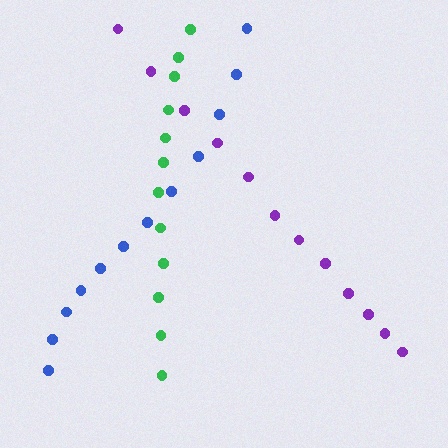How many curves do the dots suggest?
There are 3 distinct paths.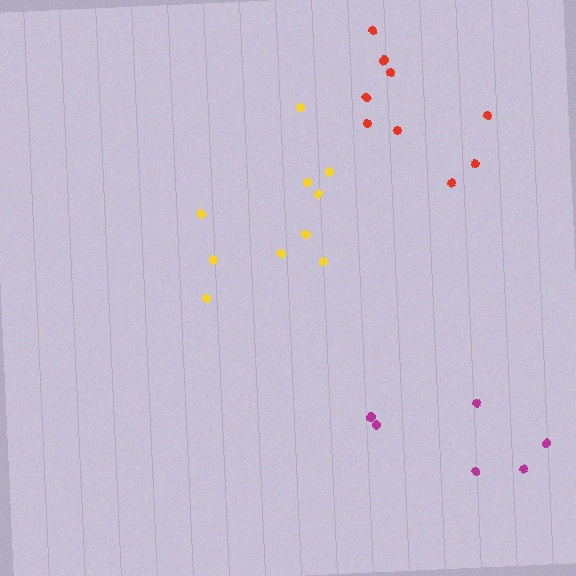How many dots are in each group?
Group 1: 6 dots, Group 2: 10 dots, Group 3: 9 dots (25 total).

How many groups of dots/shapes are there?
There are 3 groups.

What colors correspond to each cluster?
The clusters are colored: magenta, yellow, red.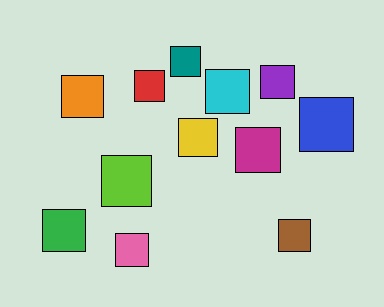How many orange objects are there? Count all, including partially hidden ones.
There is 1 orange object.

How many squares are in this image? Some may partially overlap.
There are 12 squares.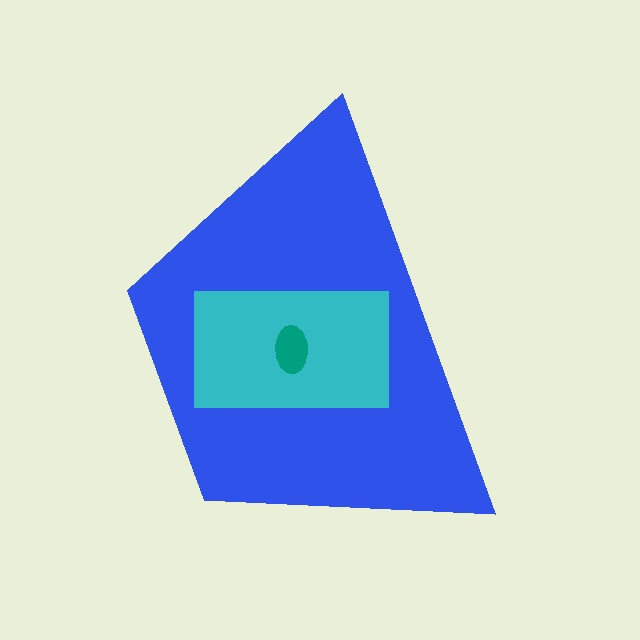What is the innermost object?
The teal ellipse.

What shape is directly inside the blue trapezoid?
The cyan rectangle.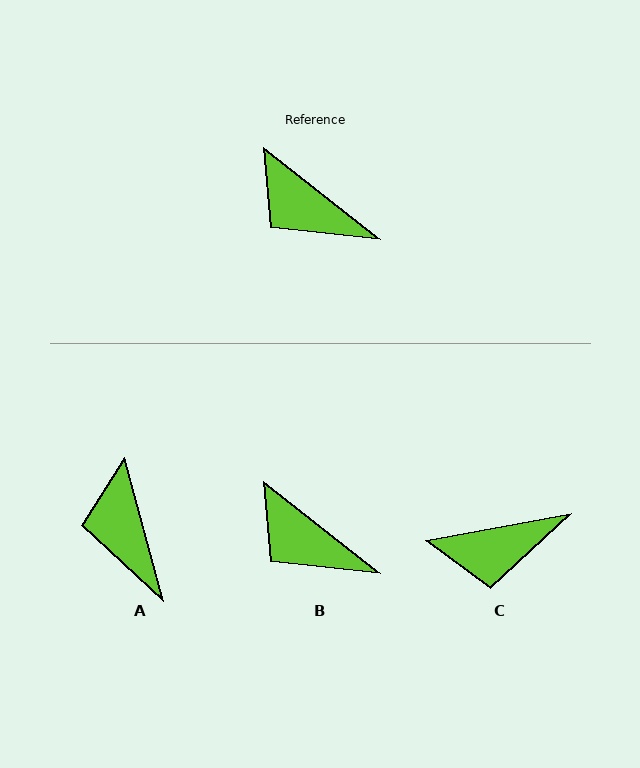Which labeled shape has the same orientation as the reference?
B.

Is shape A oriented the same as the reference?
No, it is off by about 37 degrees.